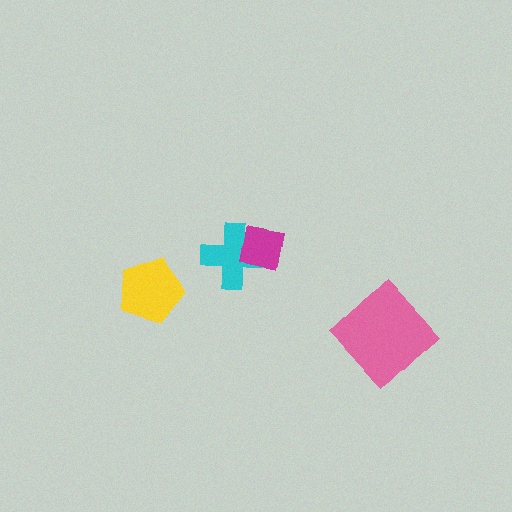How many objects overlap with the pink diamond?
0 objects overlap with the pink diamond.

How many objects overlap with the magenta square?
1 object overlaps with the magenta square.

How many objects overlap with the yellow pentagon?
0 objects overlap with the yellow pentagon.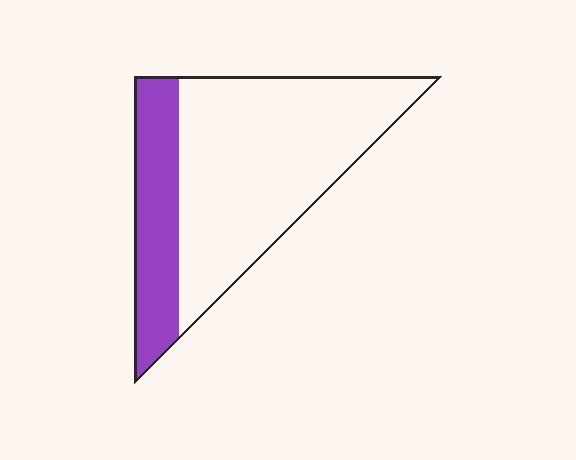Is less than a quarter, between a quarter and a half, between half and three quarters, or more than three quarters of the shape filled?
Between a quarter and a half.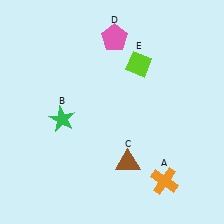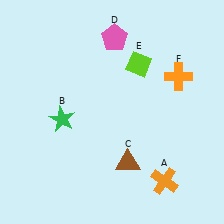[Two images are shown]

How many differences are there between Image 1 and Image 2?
There is 1 difference between the two images.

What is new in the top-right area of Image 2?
An orange cross (F) was added in the top-right area of Image 2.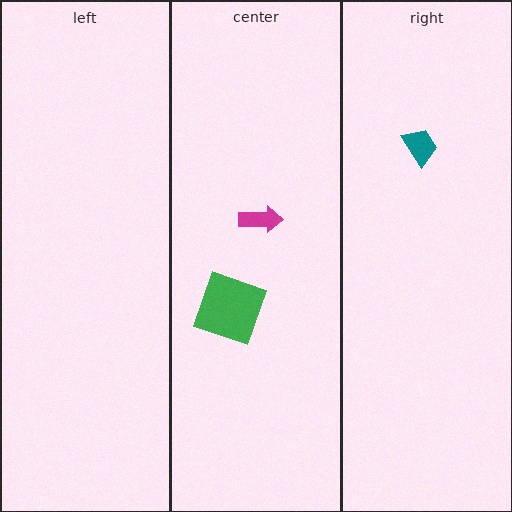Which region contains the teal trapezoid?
The right region.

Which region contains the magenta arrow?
The center region.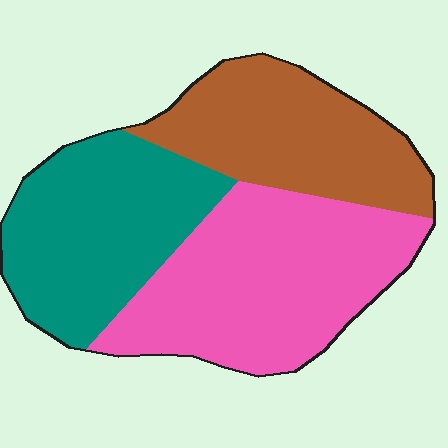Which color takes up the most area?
Pink, at roughly 40%.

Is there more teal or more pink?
Pink.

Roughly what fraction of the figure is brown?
Brown covers about 30% of the figure.